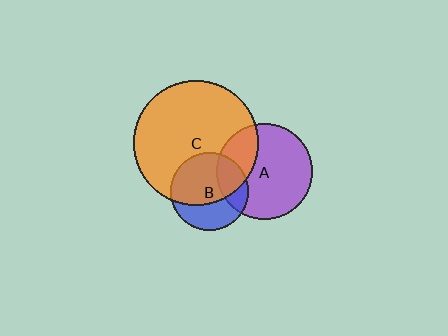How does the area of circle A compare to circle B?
Approximately 1.5 times.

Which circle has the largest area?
Circle C (orange).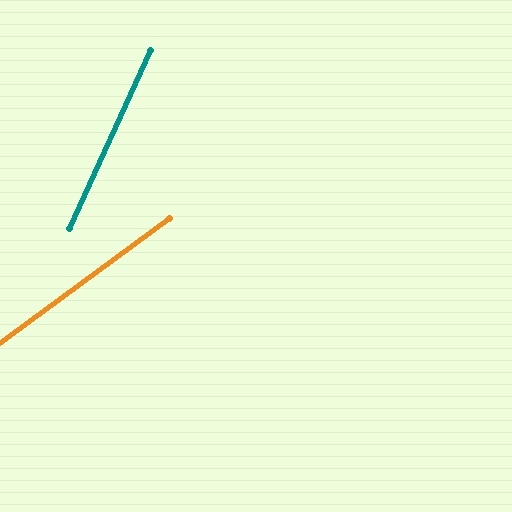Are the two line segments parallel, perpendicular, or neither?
Neither parallel nor perpendicular — they differ by about 29°.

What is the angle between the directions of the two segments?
Approximately 29 degrees.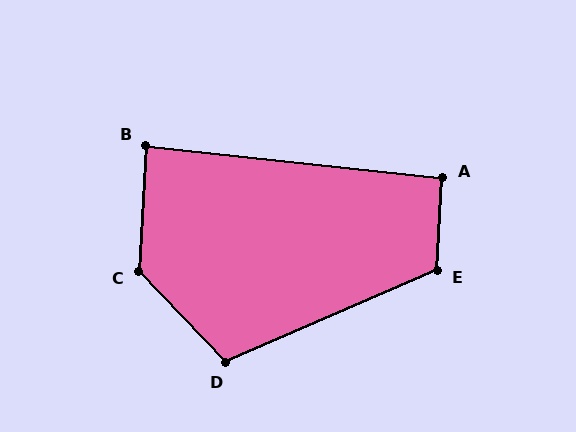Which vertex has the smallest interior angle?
B, at approximately 87 degrees.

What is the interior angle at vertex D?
Approximately 110 degrees (obtuse).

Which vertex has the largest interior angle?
C, at approximately 133 degrees.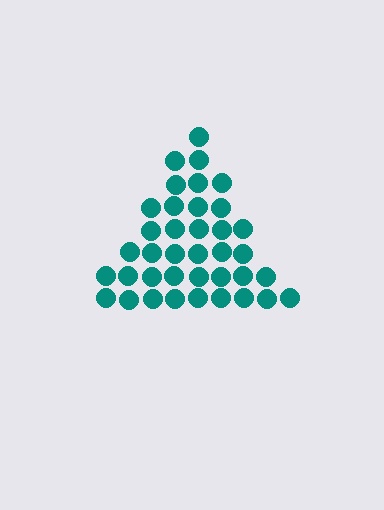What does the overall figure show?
The overall figure shows a triangle.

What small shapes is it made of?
It is made of small circles.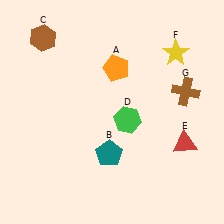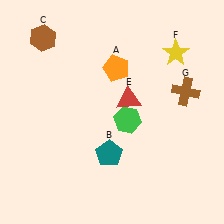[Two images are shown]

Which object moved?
The red triangle (E) moved left.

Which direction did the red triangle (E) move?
The red triangle (E) moved left.